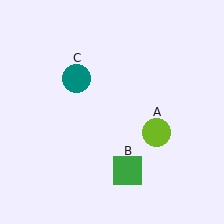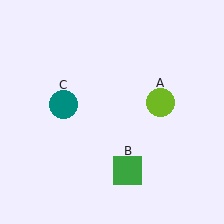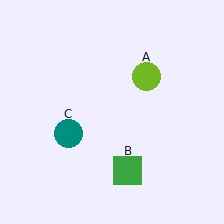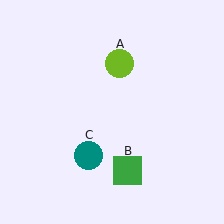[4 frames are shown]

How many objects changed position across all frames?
2 objects changed position: lime circle (object A), teal circle (object C).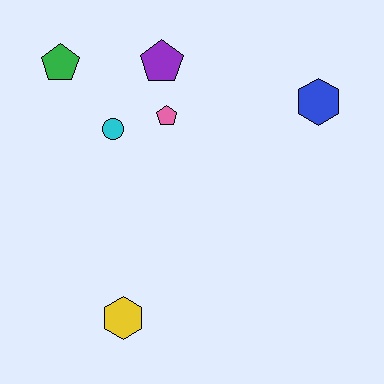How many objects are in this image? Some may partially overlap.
There are 6 objects.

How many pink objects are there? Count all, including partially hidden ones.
There is 1 pink object.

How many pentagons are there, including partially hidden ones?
There are 3 pentagons.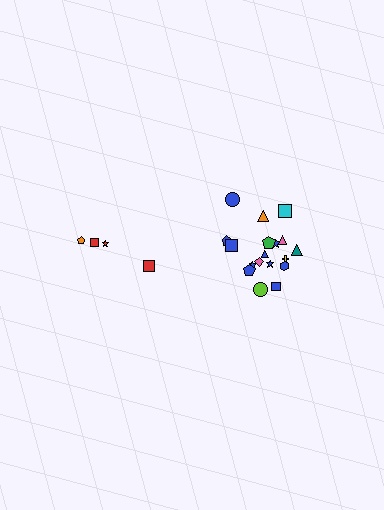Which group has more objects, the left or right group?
The right group.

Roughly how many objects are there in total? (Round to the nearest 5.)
Roughly 20 objects in total.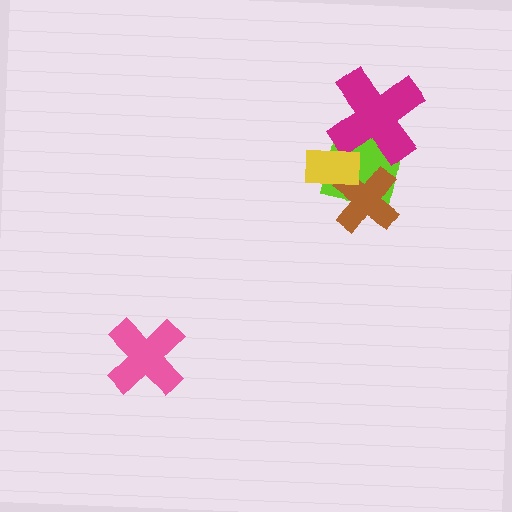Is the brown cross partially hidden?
Yes, it is partially covered by another shape.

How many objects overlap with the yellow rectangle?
3 objects overlap with the yellow rectangle.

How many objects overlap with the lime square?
3 objects overlap with the lime square.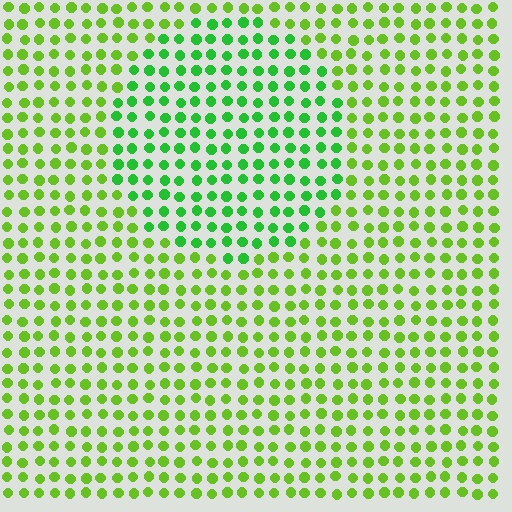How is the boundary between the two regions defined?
The boundary is defined purely by a slight shift in hue (about 31 degrees). Spacing, size, and orientation are identical on both sides.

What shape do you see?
I see a circle.